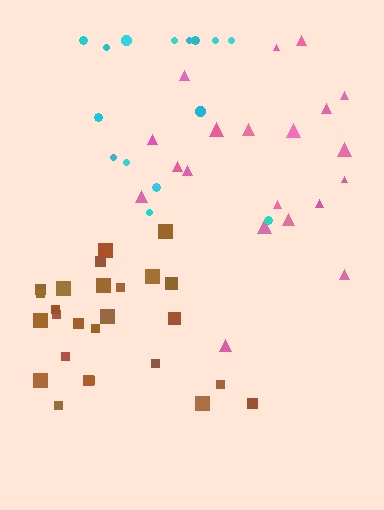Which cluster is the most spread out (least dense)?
Cyan.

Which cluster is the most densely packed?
Pink.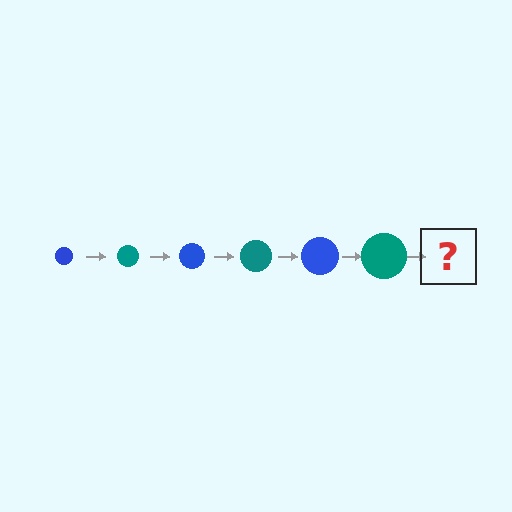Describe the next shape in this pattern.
It should be a blue circle, larger than the previous one.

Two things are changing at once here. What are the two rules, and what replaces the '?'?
The two rules are that the circle grows larger each step and the color cycles through blue and teal. The '?' should be a blue circle, larger than the previous one.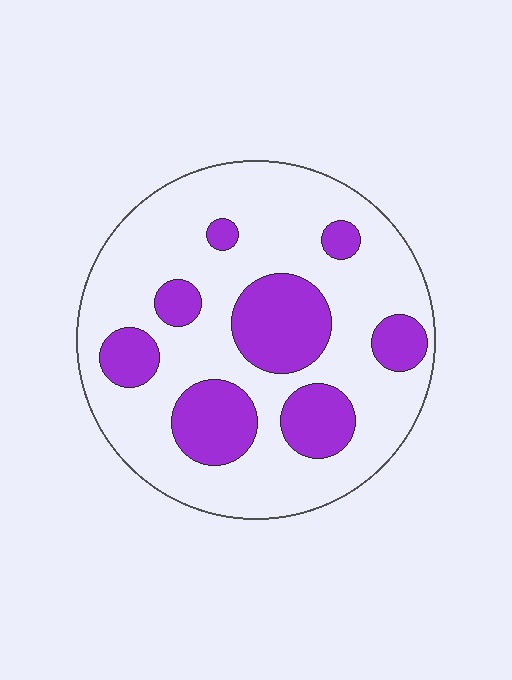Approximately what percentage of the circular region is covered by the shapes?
Approximately 25%.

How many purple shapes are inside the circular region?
8.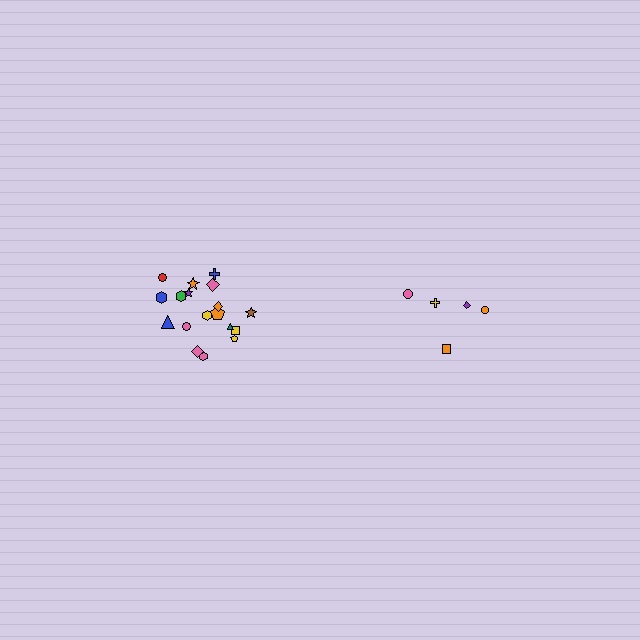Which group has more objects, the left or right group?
The left group.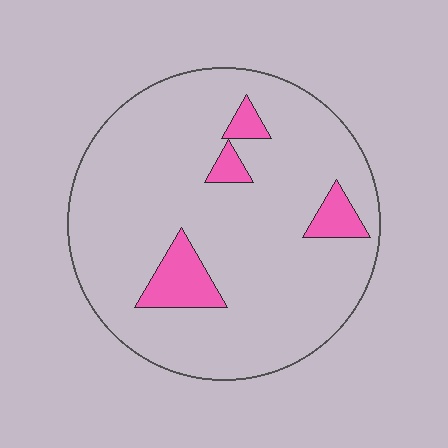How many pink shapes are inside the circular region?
4.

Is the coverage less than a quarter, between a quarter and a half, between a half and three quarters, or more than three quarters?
Less than a quarter.